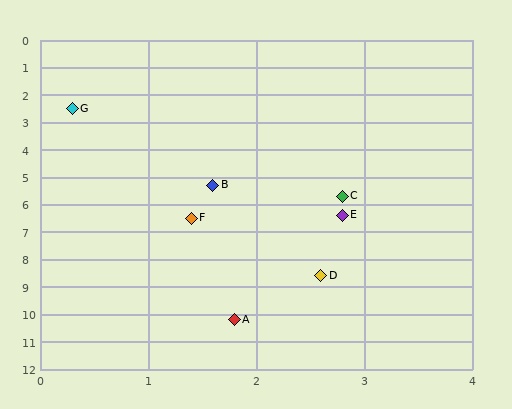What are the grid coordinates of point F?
Point F is at approximately (1.4, 6.5).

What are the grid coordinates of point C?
Point C is at approximately (2.8, 5.7).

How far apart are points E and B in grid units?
Points E and B are about 1.6 grid units apart.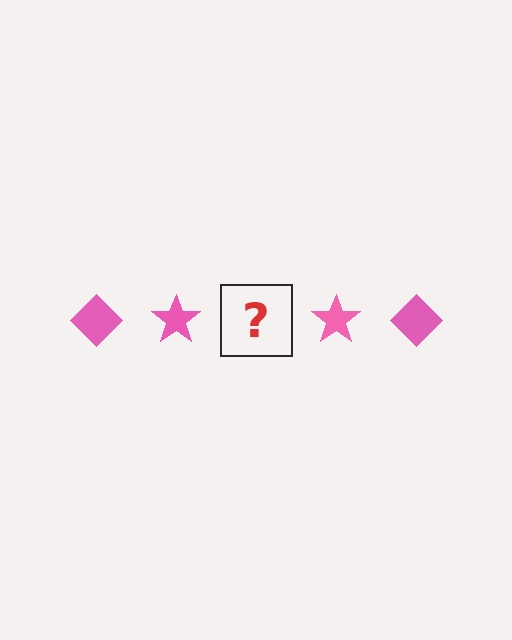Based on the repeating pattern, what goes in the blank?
The blank should be a pink diamond.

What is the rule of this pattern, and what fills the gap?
The rule is that the pattern cycles through diamond, star shapes in pink. The gap should be filled with a pink diamond.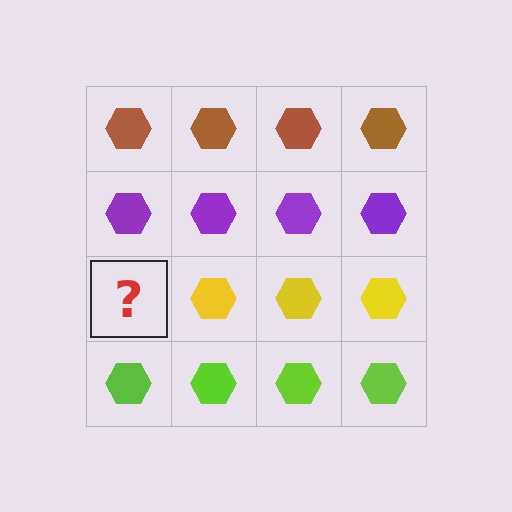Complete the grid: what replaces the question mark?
The question mark should be replaced with a yellow hexagon.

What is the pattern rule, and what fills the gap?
The rule is that each row has a consistent color. The gap should be filled with a yellow hexagon.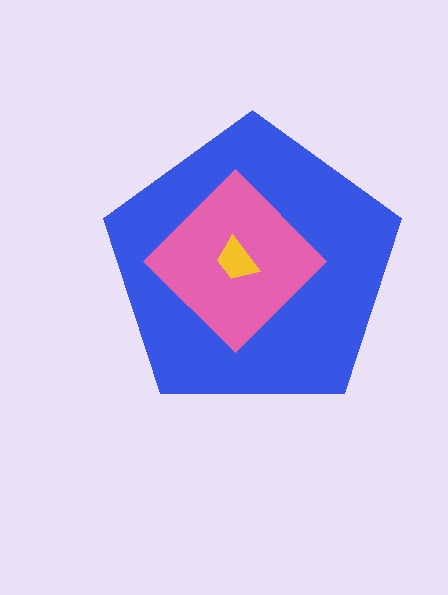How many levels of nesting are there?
3.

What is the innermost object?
The yellow trapezoid.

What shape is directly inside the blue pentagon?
The pink diamond.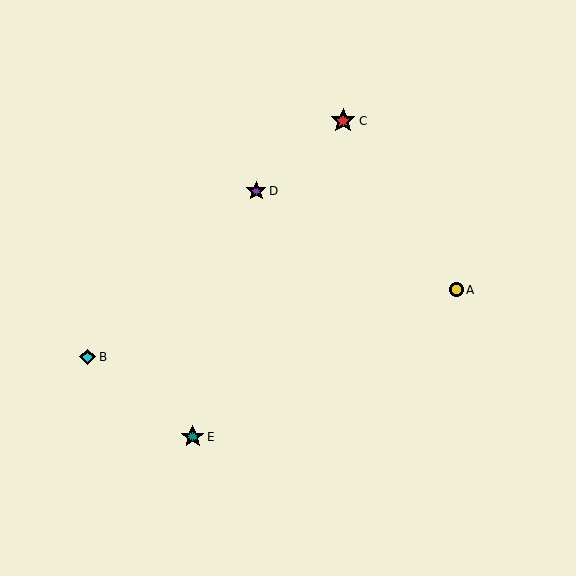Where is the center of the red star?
The center of the red star is at (343, 121).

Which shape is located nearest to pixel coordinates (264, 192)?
The purple star (labeled D) at (256, 191) is nearest to that location.